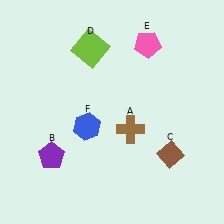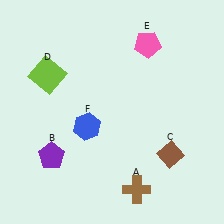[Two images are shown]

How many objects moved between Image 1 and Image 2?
2 objects moved between the two images.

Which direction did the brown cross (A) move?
The brown cross (A) moved down.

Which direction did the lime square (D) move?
The lime square (D) moved left.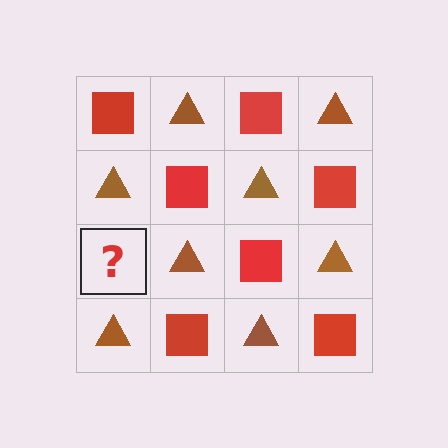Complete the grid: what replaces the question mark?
The question mark should be replaced with a red square.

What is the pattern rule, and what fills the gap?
The rule is that it alternates red square and brown triangle in a checkerboard pattern. The gap should be filled with a red square.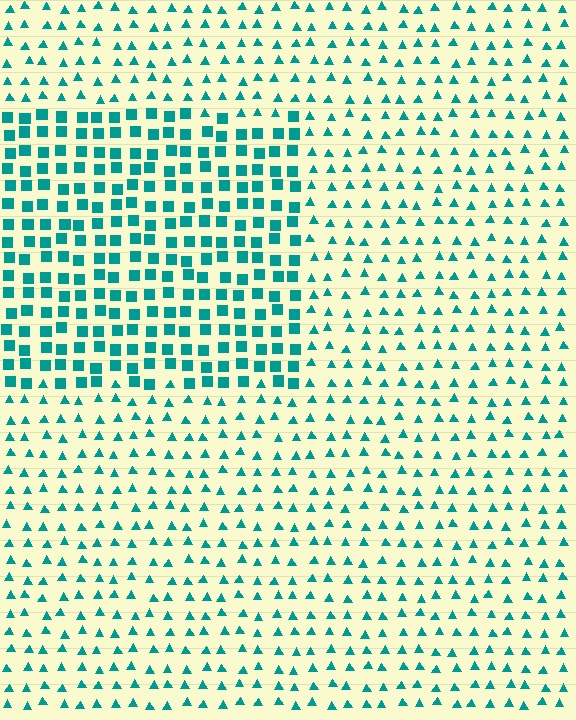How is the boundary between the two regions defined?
The boundary is defined by a change in element shape: squares inside vs. triangles outside. All elements share the same color and spacing.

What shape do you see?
I see a rectangle.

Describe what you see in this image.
The image is filled with small teal elements arranged in a uniform grid. A rectangle-shaped region contains squares, while the surrounding area contains triangles. The boundary is defined purely by the change in element shape.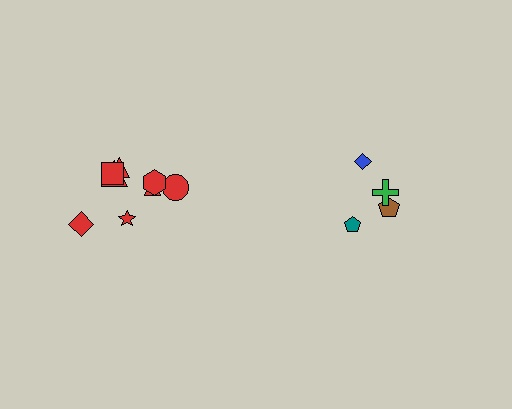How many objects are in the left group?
There are 8 objects.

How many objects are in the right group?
There are 4 objects.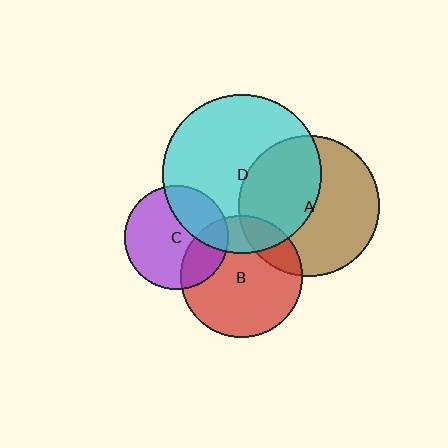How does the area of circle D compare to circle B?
Approximately 1.7 times.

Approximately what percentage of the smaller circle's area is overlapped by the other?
Approximately 45%.